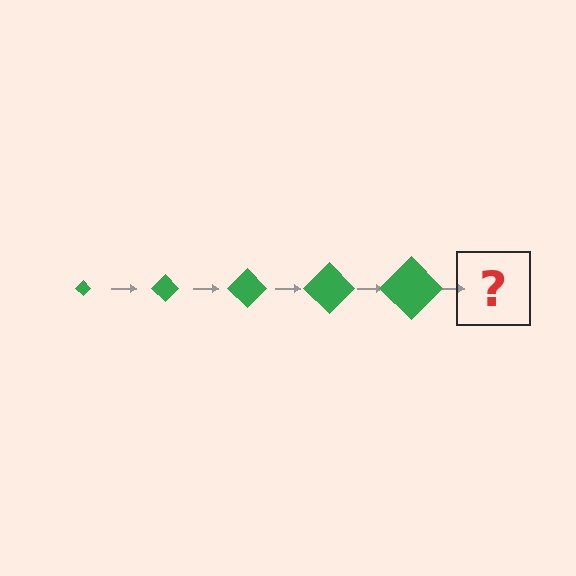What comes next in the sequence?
The next element should be a green diamond, larger than the previous one.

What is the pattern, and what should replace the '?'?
The pattern is that the diamond gets progressively larger each step. The '?' should be a green diamond, larger than the previous one.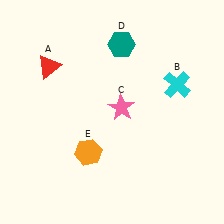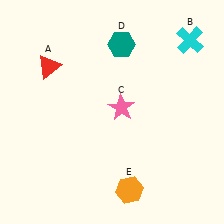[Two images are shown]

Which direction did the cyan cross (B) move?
The cyan cross (B) moved up.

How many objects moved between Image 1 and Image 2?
2 objects moved between the two images.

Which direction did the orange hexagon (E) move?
The orange hexagon (E) moved right.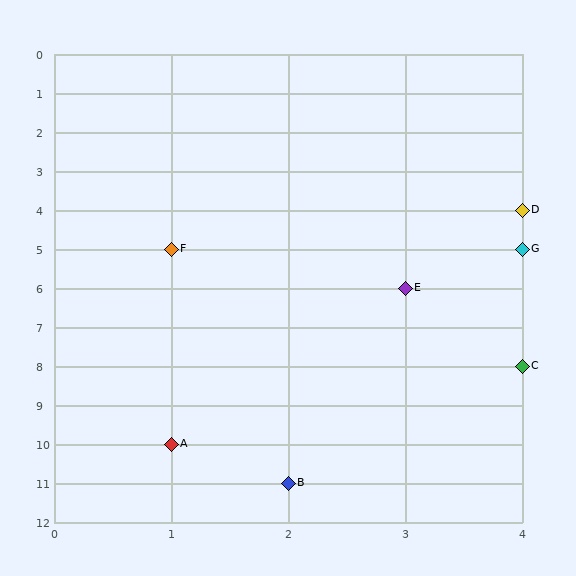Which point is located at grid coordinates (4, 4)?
Point D is at (4, 4).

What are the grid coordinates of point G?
Point G is at grid coordinates (4, 5).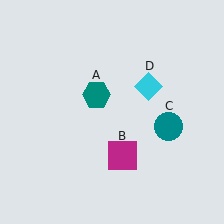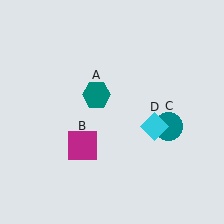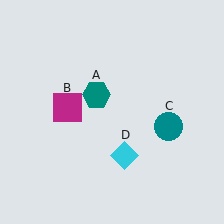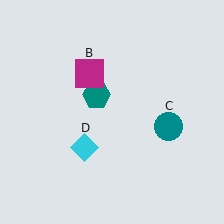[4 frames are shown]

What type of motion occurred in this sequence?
The magenta square (object B), cyan diamond (object D) rotated clockwise around the center of the scene.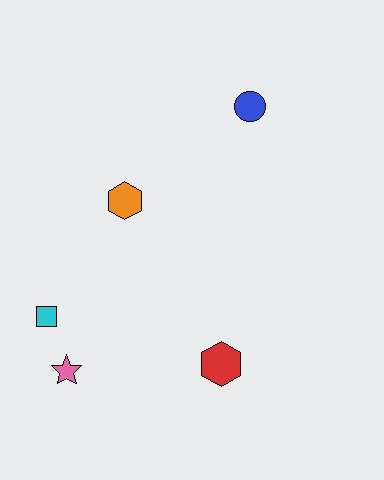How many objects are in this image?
There are 5 objects.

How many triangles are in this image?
There are no triangles.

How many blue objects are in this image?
There is 1 blue object.